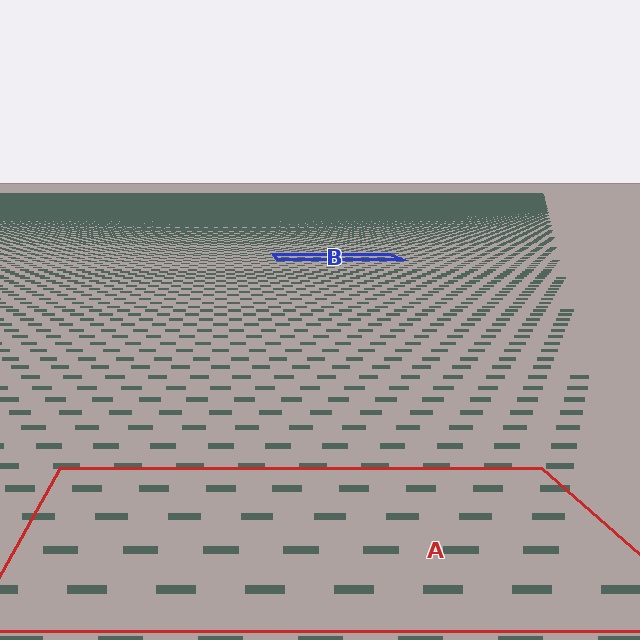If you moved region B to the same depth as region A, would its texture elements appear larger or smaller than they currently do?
They would appear larger. At a closer depth, the same texture elements are projected at a bigger on-screen size.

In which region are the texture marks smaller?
The texture marks are smaller in region B, because it is farther away.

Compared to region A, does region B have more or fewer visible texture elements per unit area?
Region B has more texture elements per unit area — they are packed more densely because it is farther away.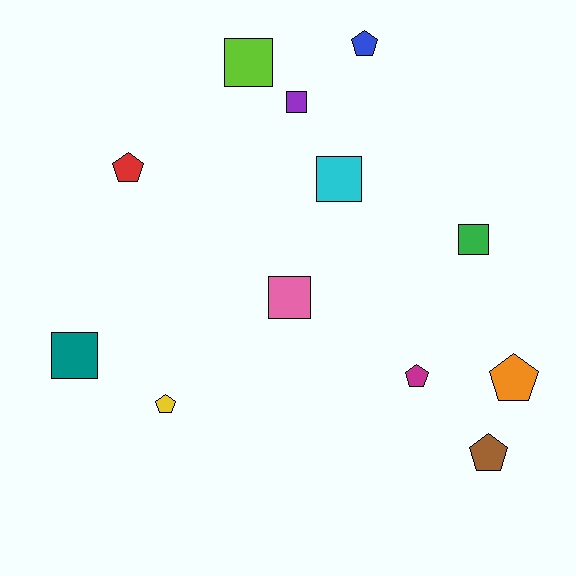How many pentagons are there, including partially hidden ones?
There are 6 pentagons.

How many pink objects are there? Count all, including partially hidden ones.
There is 1 pink object.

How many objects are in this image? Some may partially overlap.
There are 12 objects.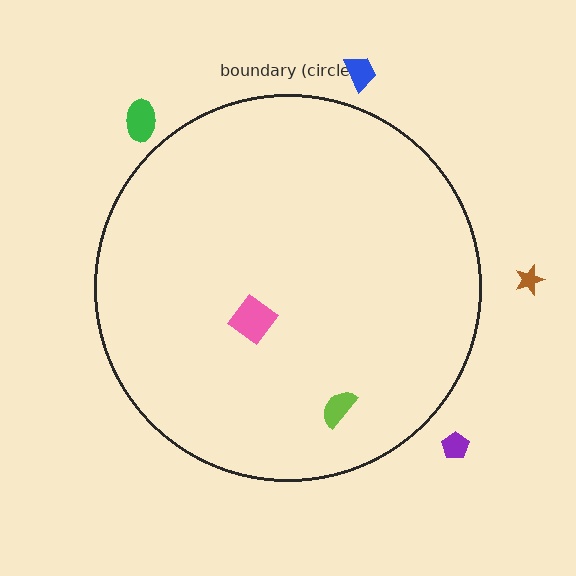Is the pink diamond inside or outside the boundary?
Inside.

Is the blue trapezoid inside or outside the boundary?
Outside.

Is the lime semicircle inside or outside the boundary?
Inside.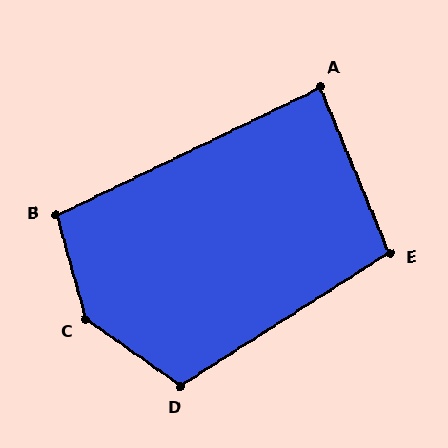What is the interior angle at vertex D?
Approximately 112 degrees (obtuse).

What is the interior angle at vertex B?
Approximately 100 degrees (obtuse).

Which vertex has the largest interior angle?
C, at approximately 141 degrees.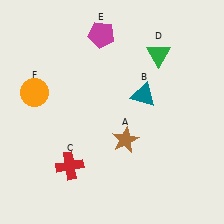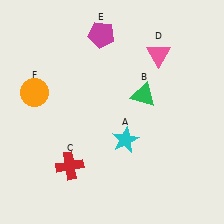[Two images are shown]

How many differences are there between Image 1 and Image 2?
There are 3 differences between the two images.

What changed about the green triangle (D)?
In Image 1, D is green. In Image 2, it changed to pink.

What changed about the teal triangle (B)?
In Image 1, B is teal. In Image 2, it changed to green.